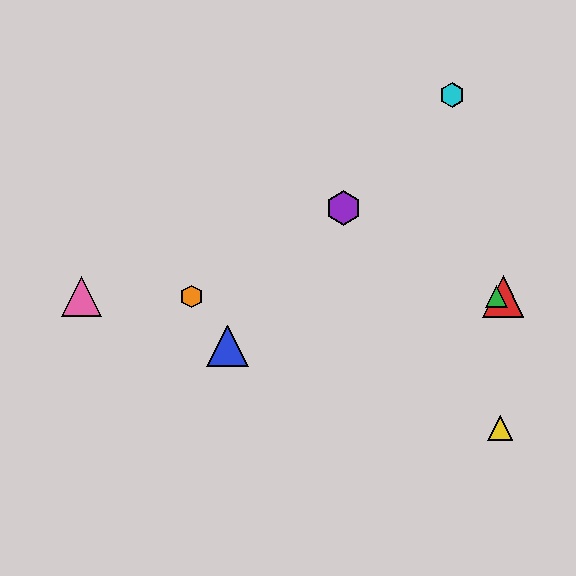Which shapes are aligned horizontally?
The red triangle, the green triangle, the orange hexagon, the pink triangle are aligned horizontally.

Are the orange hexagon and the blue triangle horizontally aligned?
No, the orange hexagon is at y≈296 and the blue triangle is at y≈346.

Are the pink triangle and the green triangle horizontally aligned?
Yes, both are at y≈296.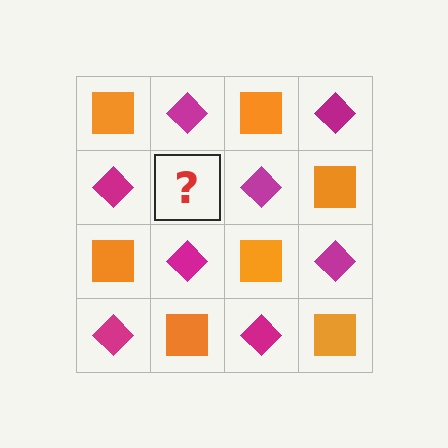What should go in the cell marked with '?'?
The missing cell should contain an orange square.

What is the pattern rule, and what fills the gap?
The rule is that it alternates orange square and magenta diamond in a checkerboard pattern. The gap should be filled with an orange square.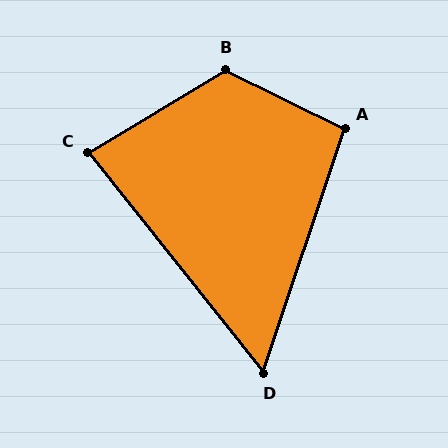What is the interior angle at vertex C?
Approximately 82 degrees (acute).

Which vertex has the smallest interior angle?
D, at approximately 57 degrees.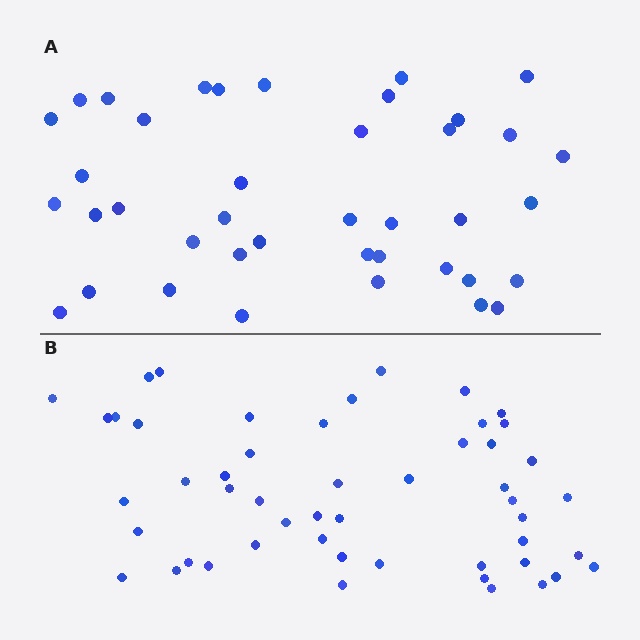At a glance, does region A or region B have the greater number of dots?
Region B (the bottom region) has more dots.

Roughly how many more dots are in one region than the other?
Region B has roughly 12 or so more dots than region A.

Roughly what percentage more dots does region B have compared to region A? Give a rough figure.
About 30% more.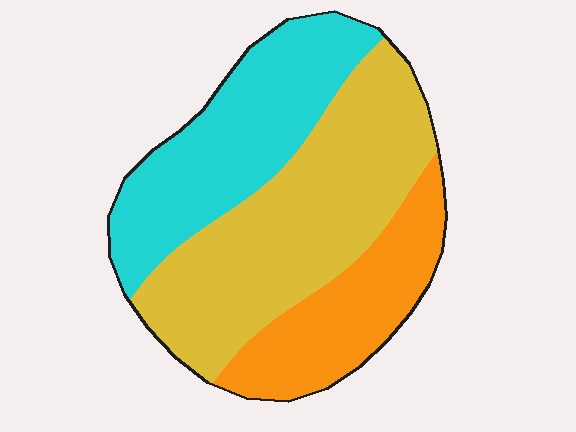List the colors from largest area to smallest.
From largest to smallest: yellow, cyan, orange.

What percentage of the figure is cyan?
Cyan takes up about one third (1/3) of the figure.